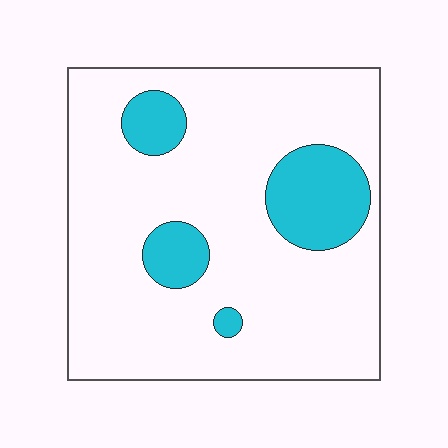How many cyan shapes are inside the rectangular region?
4.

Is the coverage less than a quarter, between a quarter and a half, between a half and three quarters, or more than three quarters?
Less than a quarter.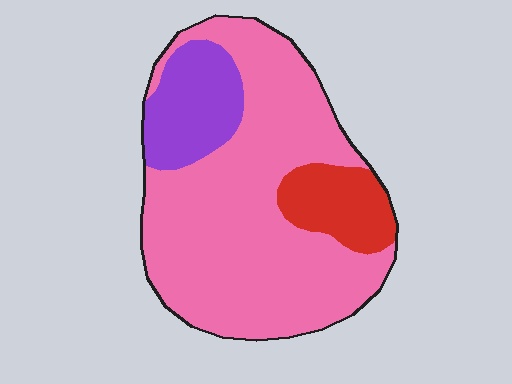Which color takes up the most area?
Pink, at roughly 70%.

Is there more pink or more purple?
Pink.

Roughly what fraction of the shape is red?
Red takes up about one eighth (1/8) of the shape.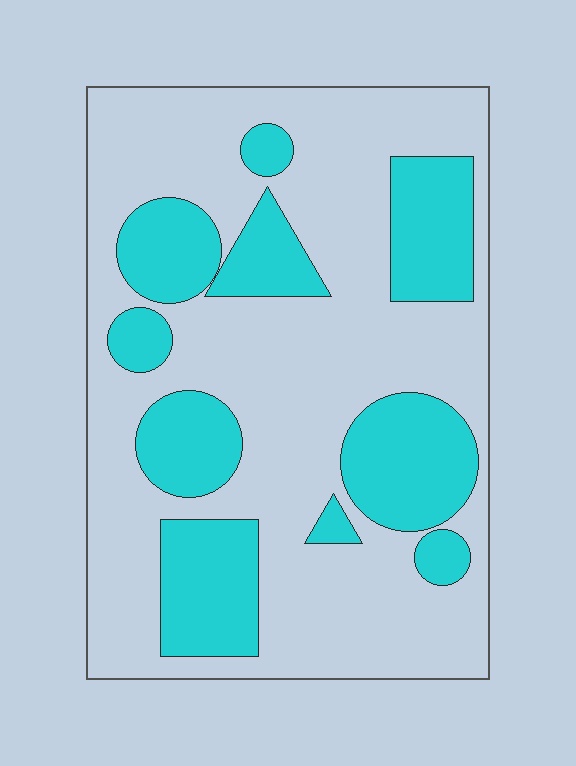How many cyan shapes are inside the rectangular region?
10.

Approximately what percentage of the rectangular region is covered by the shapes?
Approximately 30%.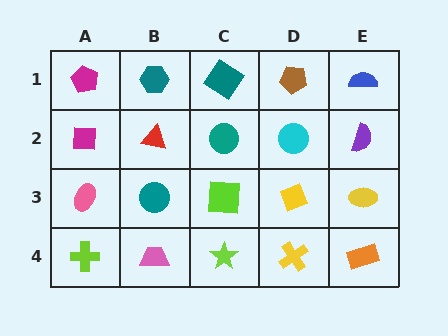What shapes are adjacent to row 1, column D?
A cyan circle (row 2, column D), a teal diamond (row 1, column C), a blue semicircle (row 1, column E).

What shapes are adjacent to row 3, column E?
A purple semicircle (row 2, column E), an orange rectangle (row 4, column E), a yellow diamond (row 3, column D).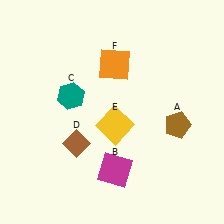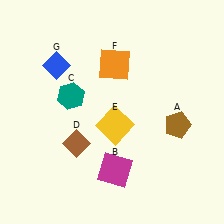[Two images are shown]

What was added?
A blue diamond (G) was added in Image 2.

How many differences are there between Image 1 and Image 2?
There is 1 difference between the two images.